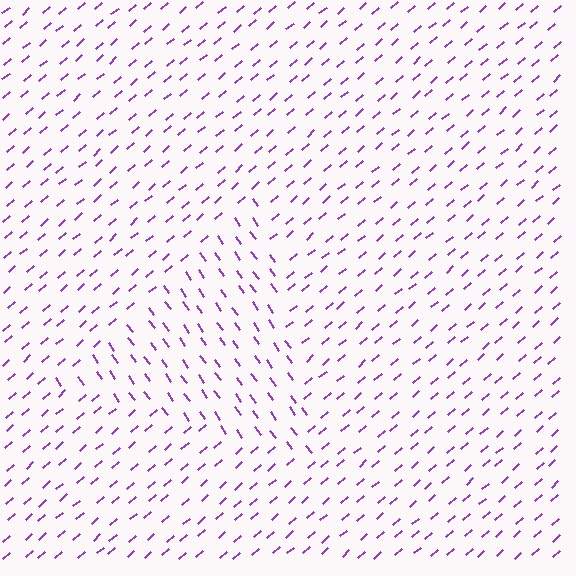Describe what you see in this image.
The image is filled with small purple line segments. A triangle region in the image has lines oriented differently from the surrounding lines, creating a visible texture boundary.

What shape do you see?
I see a triangle.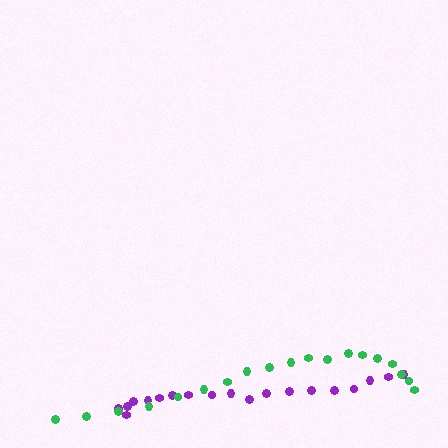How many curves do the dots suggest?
There are 2 distinct paths.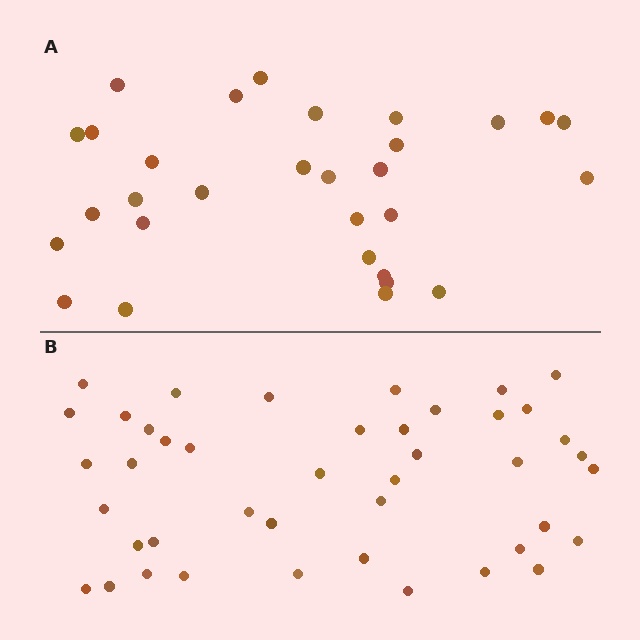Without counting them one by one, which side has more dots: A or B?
Region B (the bottom region) has more dots.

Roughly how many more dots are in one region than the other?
Region B has approximately 15 more dots than region A.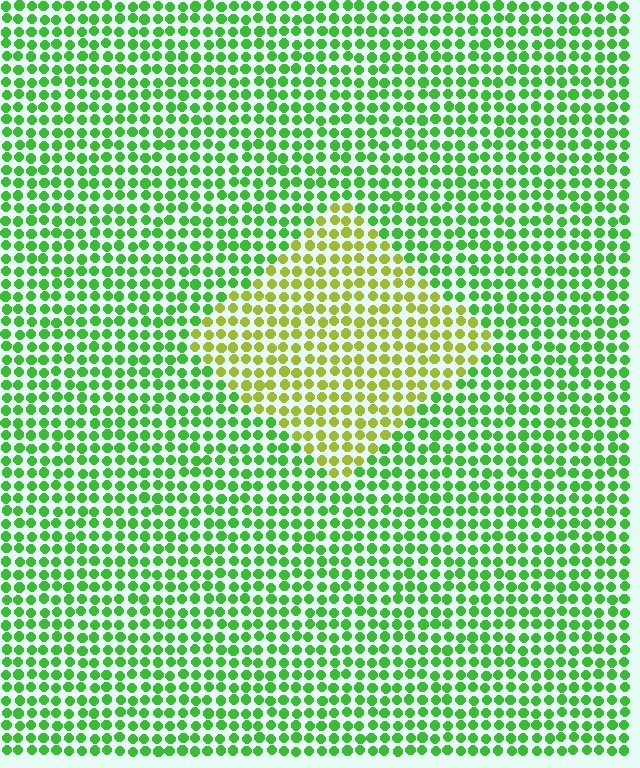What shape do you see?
I see a diamond.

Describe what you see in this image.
The image is filled with small green elements in a uniform arrangement. A diamond-shaped region is visible where the elements are tinted to a slightly different hue, forming a subtle color boundary.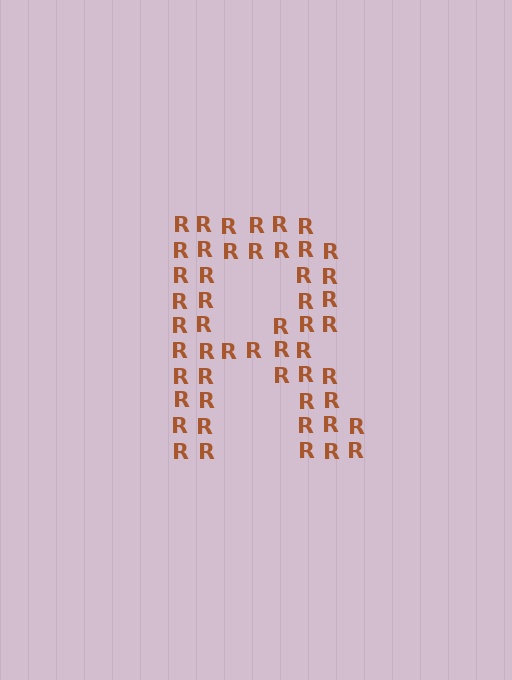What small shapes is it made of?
It is made of small letter R's.